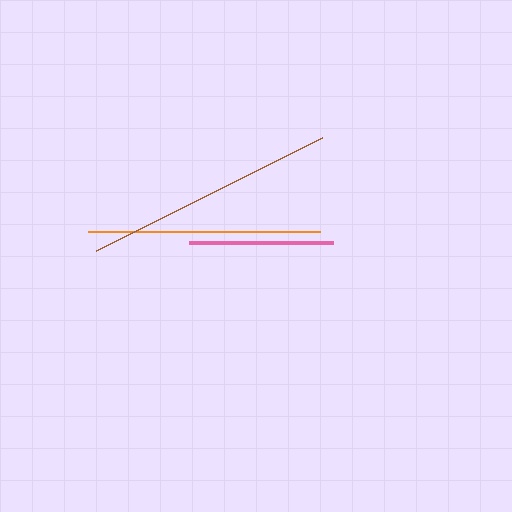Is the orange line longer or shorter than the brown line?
The brown line is longer than the orange line.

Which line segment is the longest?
The brown line is the longest at approximately 253 pixels.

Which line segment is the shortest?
The pink line is the shortest at approximately 144 pixels.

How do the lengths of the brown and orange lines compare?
The brown and orange lines are approximately the same length.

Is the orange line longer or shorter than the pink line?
The orange line is longer than the pink line.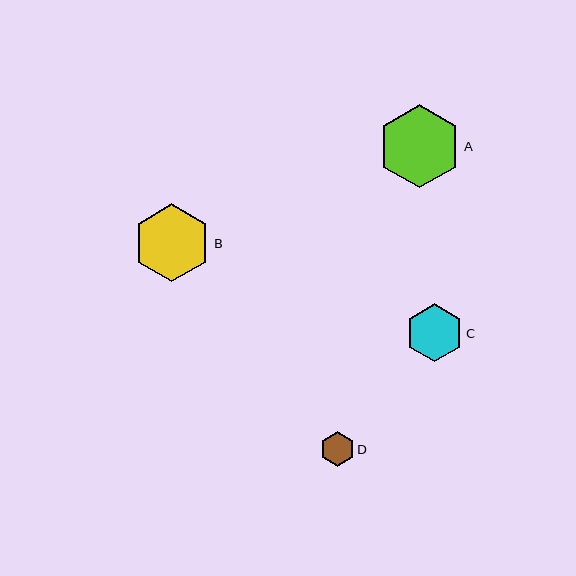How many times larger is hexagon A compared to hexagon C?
Hexagon A is approximately 1.4 times the size of hexagon C.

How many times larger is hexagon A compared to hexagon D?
Hexagon A is approximately 2.4 times the size of hexagon D.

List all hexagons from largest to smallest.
From largest to smallest: A, B, C, D.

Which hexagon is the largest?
Hexagon A is the largest with a size of approximately 83 pixels.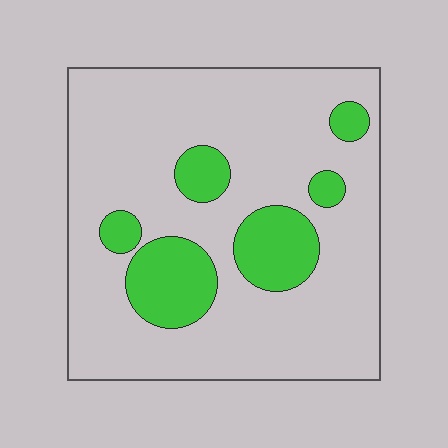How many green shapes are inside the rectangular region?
6.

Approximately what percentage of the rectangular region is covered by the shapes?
Approximately 20%.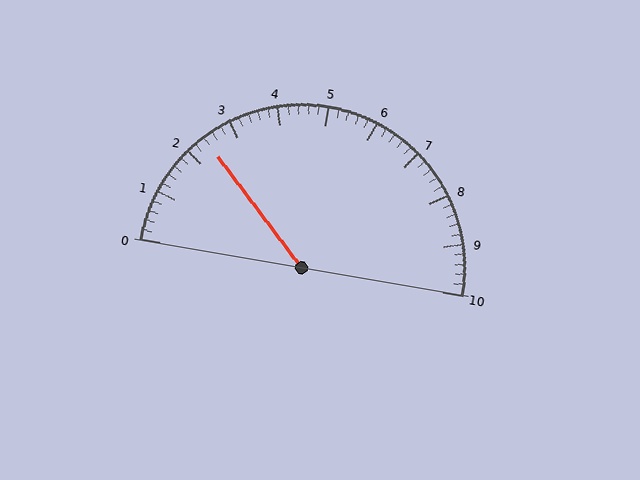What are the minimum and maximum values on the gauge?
The gauge ranges from 0 to 10.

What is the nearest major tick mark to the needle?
The nearest major tick mark is 2.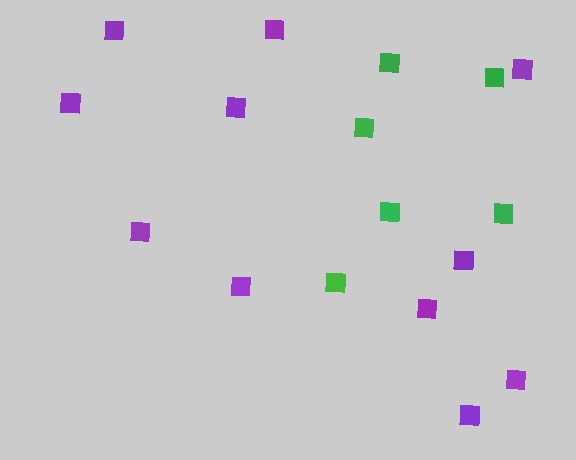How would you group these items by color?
There are 2 groups: one group of purple squares (11) and one group of green squares (6).